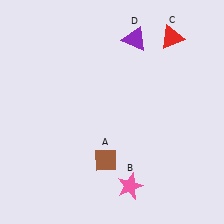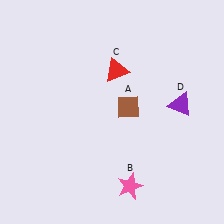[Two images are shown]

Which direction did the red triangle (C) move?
The red triangle (C) moved left.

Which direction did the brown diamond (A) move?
The brown diamond (A) moved up.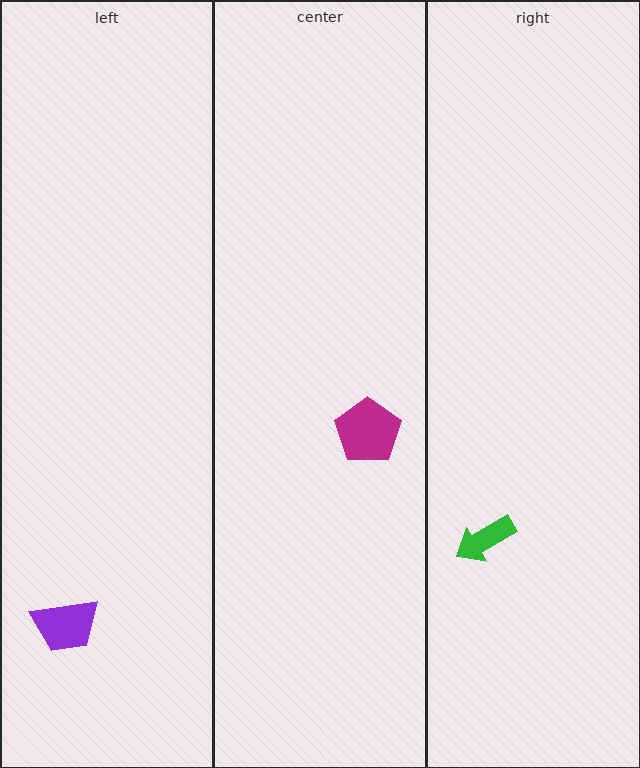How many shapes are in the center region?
1.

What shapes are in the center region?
The magenta pentagon.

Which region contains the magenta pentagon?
The center region.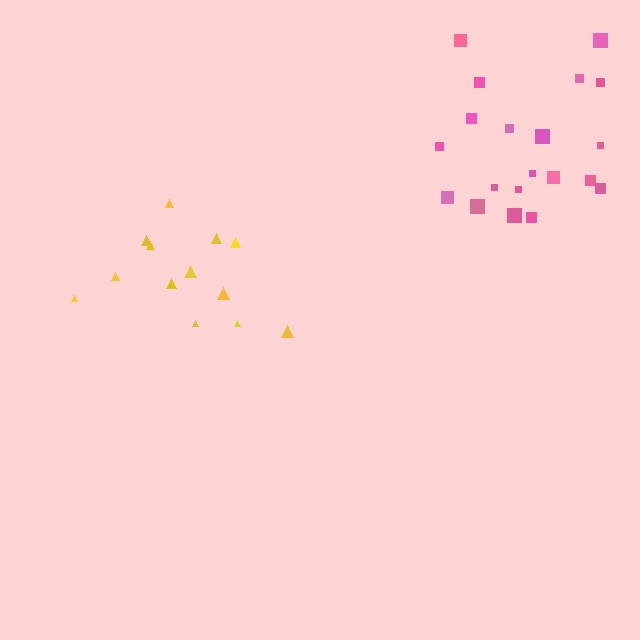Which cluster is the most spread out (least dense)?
Yellow.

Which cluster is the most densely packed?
Pink.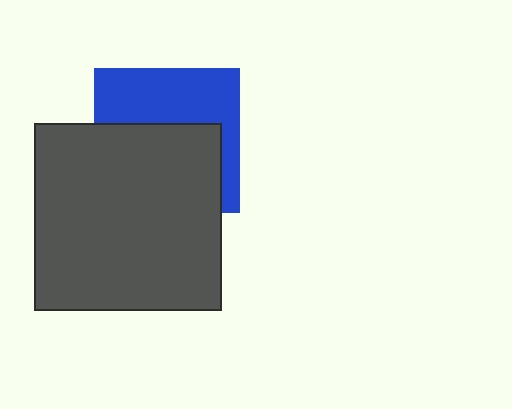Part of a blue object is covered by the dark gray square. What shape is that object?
It is a square.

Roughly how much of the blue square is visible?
About half of it is visible (roughly 46%).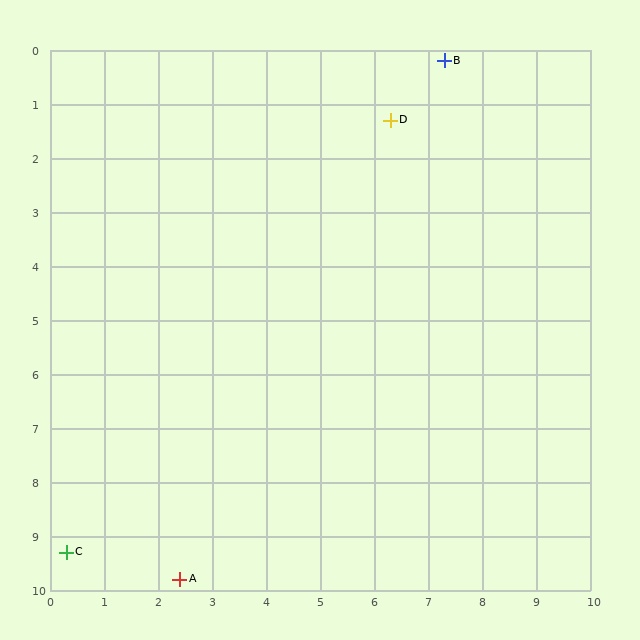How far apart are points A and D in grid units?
Points A and D are about 9.4 grid units apart.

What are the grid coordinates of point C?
Point C is at approximately (0.3, 9.3).